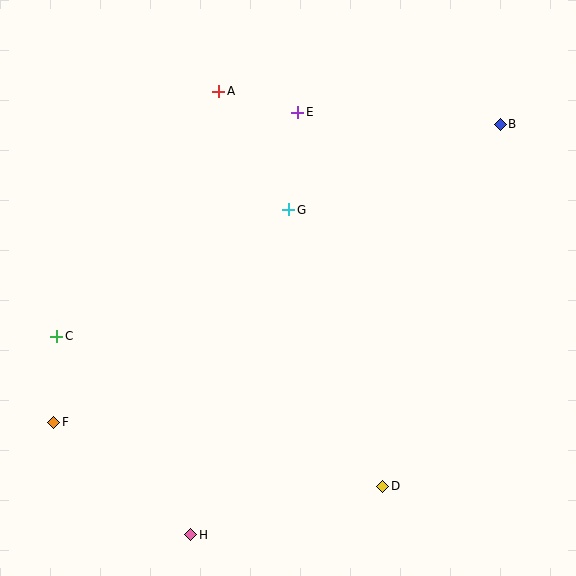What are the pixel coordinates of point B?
Point B is at (500, 124).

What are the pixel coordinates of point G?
Point G is at (289, 210).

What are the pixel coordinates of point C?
Point C is at (57, 336).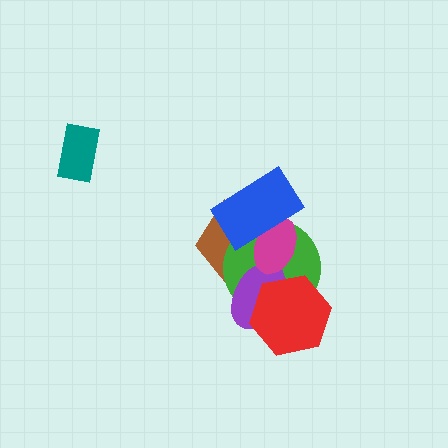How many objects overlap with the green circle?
5 objects overlap with the green circle.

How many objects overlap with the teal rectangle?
0 objects overlap with the teal rectangle.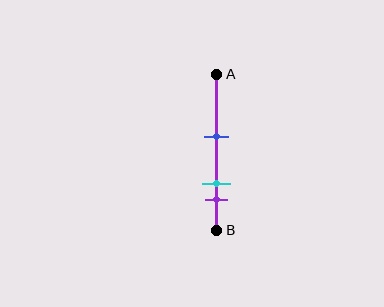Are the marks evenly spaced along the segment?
No, the marks are not evenly spaced.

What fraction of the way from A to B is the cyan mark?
The cyan mark is approximately 70% (0.7) of the way from A to B.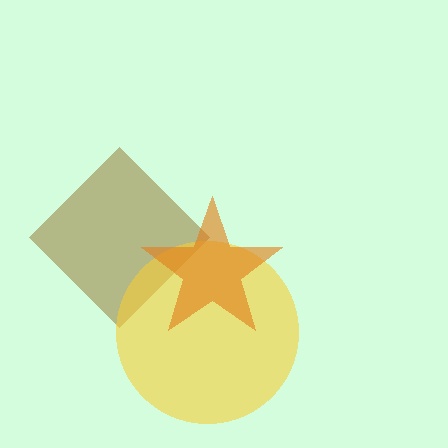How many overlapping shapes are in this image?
There are 3 overlapping shapes in the image.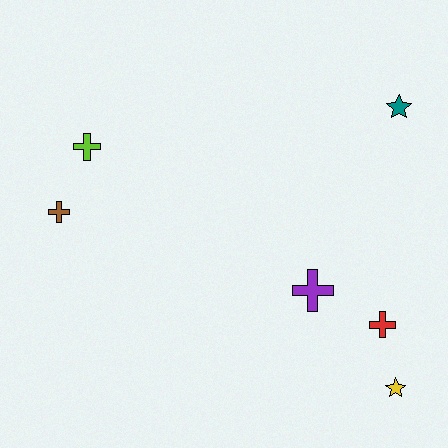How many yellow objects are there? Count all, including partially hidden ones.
There is 1 yellow object.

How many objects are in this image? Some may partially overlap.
There are 6 objects.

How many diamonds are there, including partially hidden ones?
There are no diamonds.